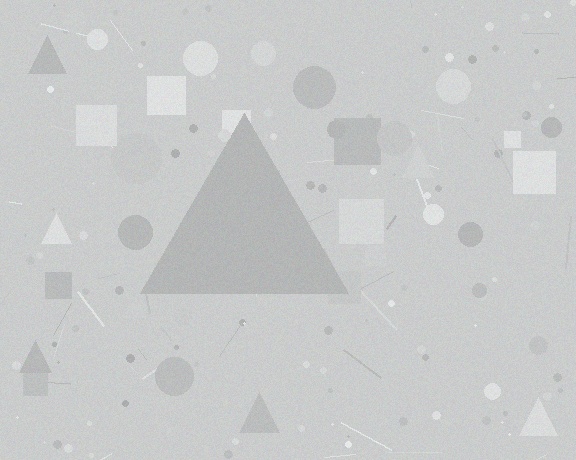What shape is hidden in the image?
A triangle is hidden in the image.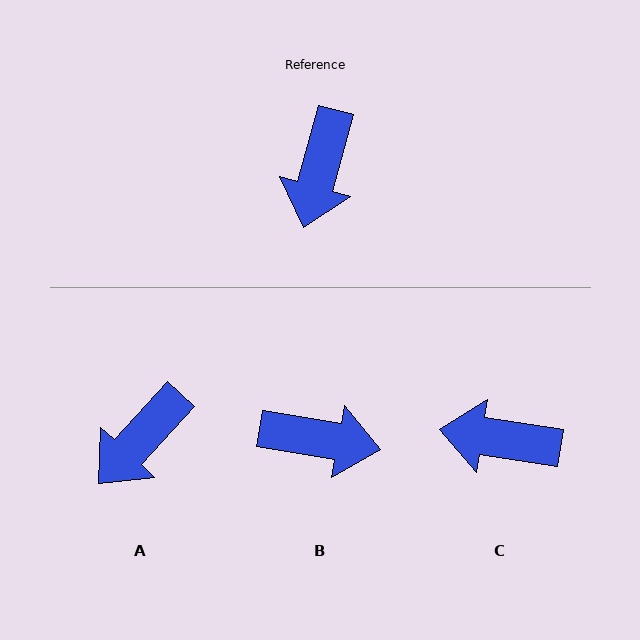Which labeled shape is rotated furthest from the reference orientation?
B, about 96 degrees away.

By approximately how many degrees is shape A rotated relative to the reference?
Approximately 27 degrees clockwise.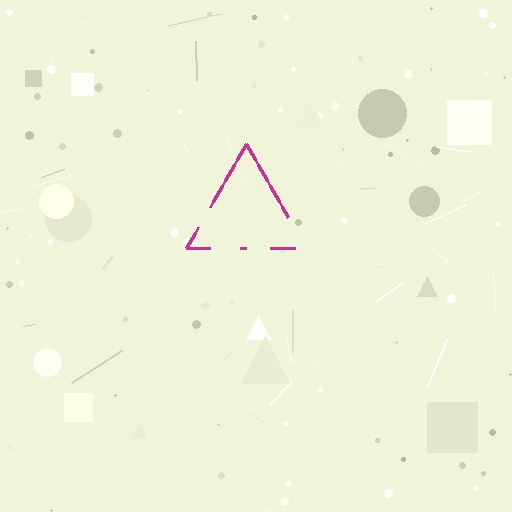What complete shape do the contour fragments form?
The contour fragments form a triangle.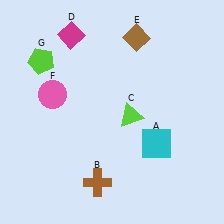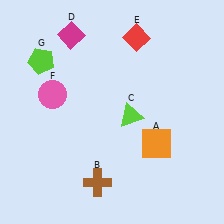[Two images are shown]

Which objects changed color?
A changed from cyan to orange. E changed from brown to red.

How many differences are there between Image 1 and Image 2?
There are 2 differences between the two images.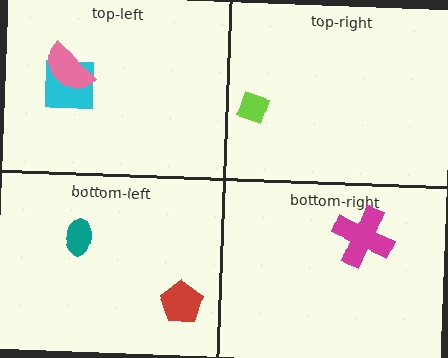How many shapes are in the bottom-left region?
2.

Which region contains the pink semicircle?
The top-left region.